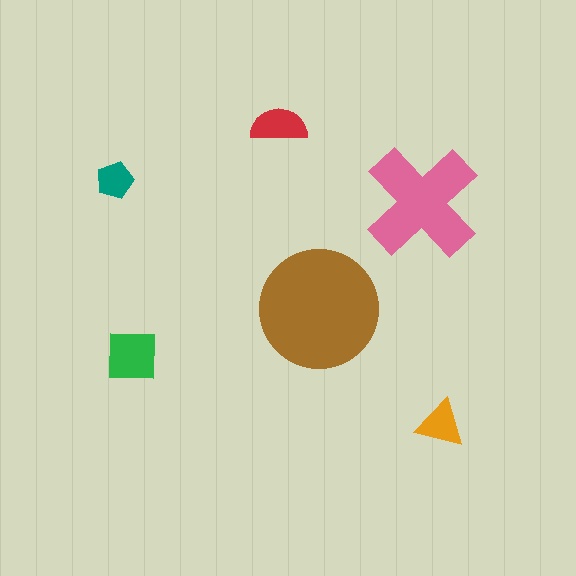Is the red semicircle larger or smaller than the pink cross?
Smaller.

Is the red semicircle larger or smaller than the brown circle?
Smaller.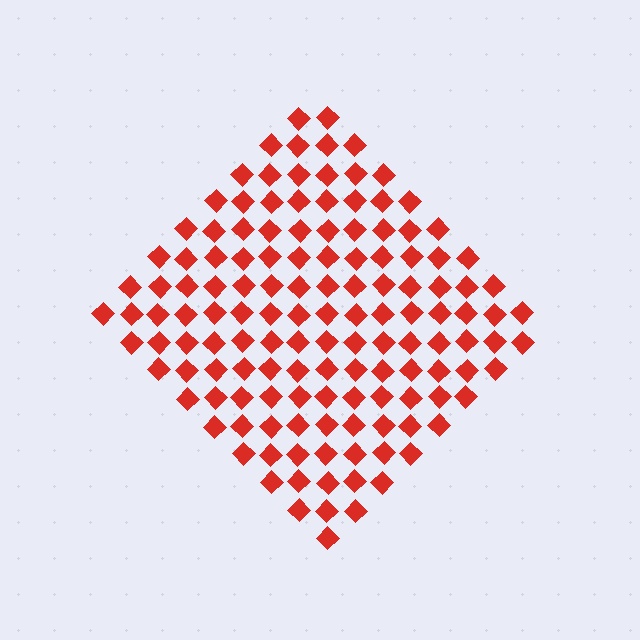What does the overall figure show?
The overall figure shows a diamond.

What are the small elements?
The small elements are diamonds.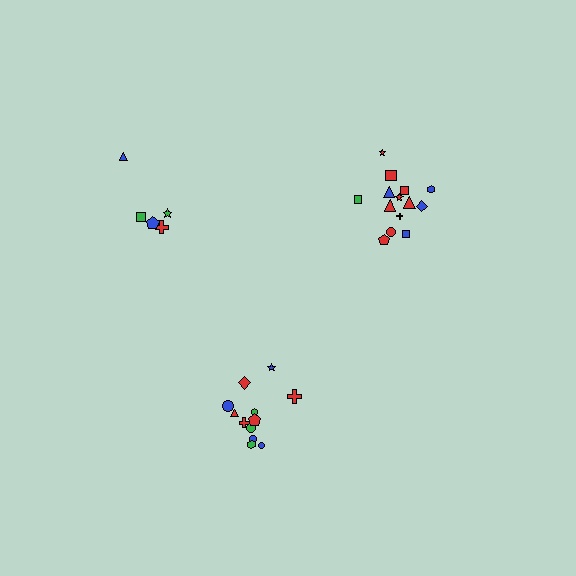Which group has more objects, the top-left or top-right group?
The top-right group.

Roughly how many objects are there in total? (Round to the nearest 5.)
Roughly 30 objects in total.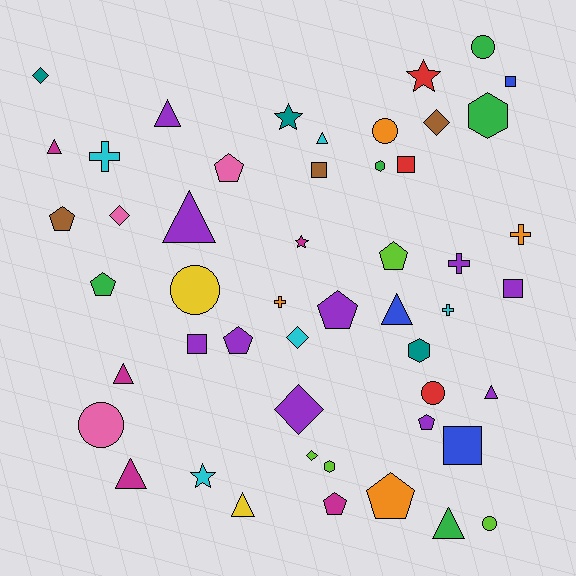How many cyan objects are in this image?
There are 5 cyan objects.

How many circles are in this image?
There are 6 circles.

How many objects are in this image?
There are 50 objects.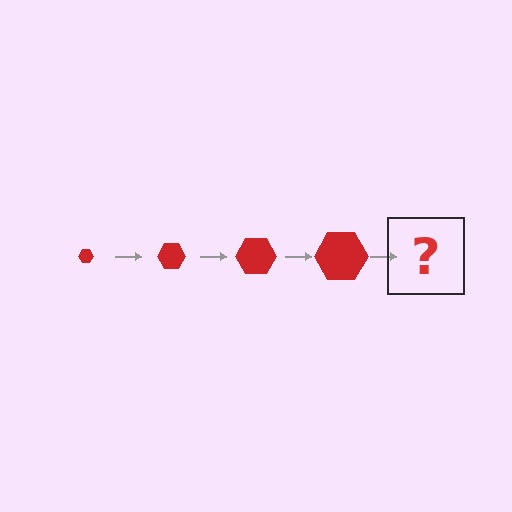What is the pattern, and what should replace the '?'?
The pattern is that the hexagon gets progressively larger each step. The '?' should be a red hexagon, larger than the previous one.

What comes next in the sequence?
The next element should be a red hexagon, larger than the previous one.